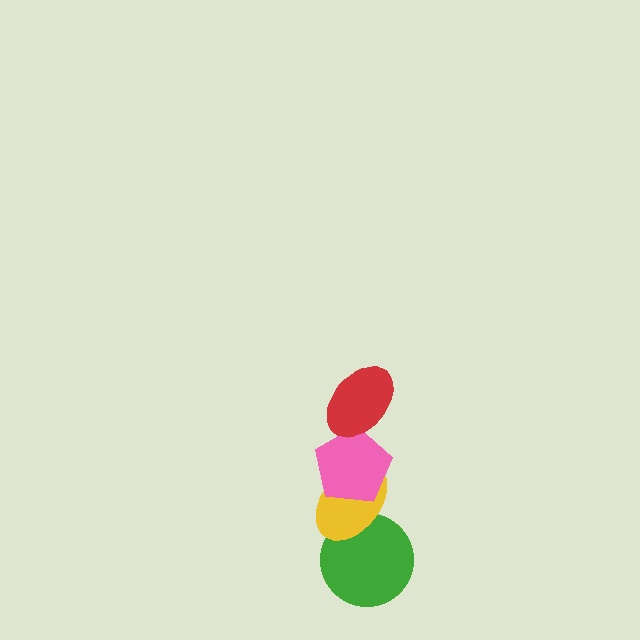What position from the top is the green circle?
The green circle is 4th from the top.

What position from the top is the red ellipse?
The red ellipse is 1st from the top.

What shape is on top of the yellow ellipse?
The pink pentagon is on top of the yellow ellipse.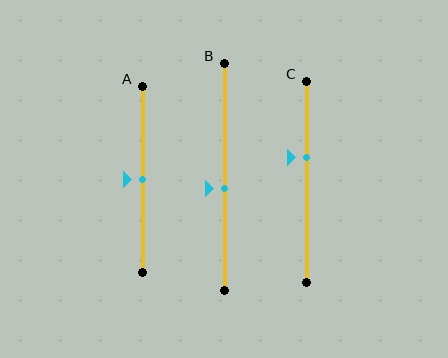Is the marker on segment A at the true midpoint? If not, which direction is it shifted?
Yes, the marker on segment A is at the true midpoint.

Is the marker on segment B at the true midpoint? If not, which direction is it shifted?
No, the marker on segment B is shifted downward by about 5% of the segment length.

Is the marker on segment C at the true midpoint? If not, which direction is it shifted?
No, the marker on segment C is shifted upward by about 12% of the segment length.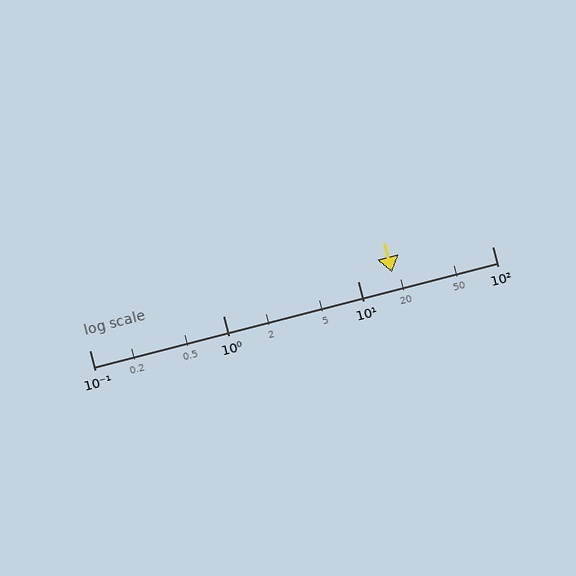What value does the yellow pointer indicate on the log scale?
The pointer indicates approximately 18.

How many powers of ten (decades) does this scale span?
The scale spans 3 decades, from 0.1 to 100.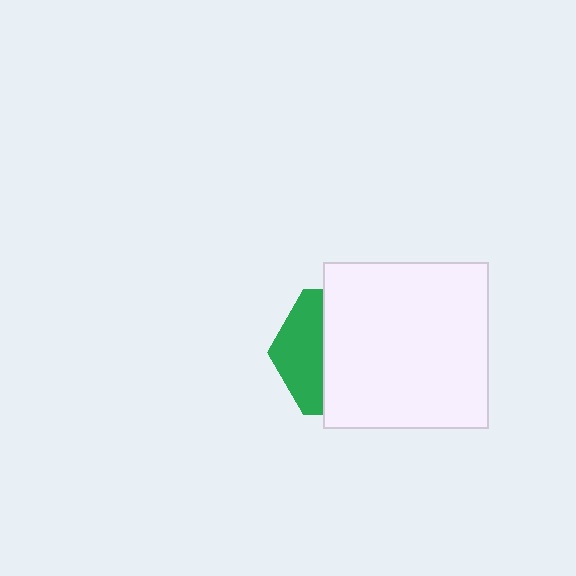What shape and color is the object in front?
The object in front is a white square.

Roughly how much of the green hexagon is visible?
A small part of it is visible (roughly 35%).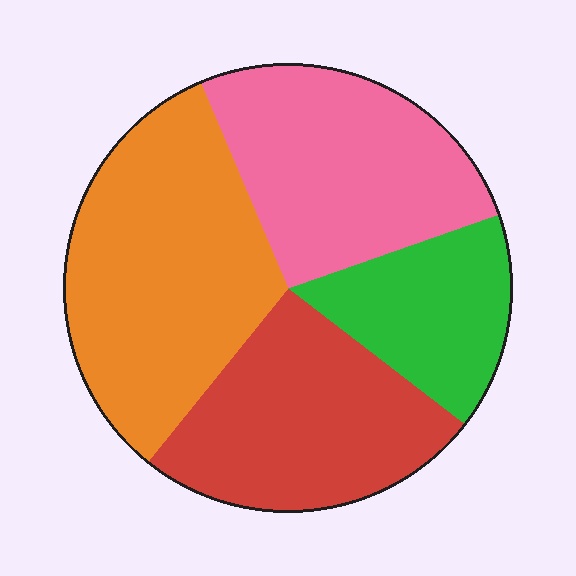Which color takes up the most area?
Orange, at roughly 35%.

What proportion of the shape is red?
Red takes up about one quarter (1/4) of the shape.